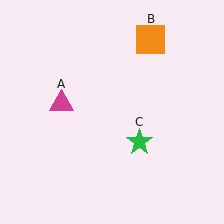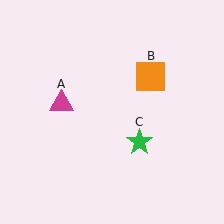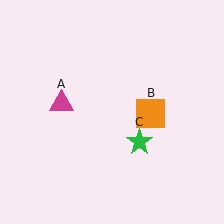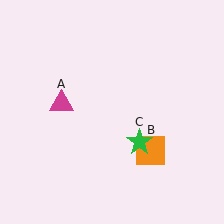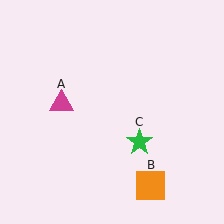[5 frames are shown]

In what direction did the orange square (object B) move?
The orange square (object B) moved down.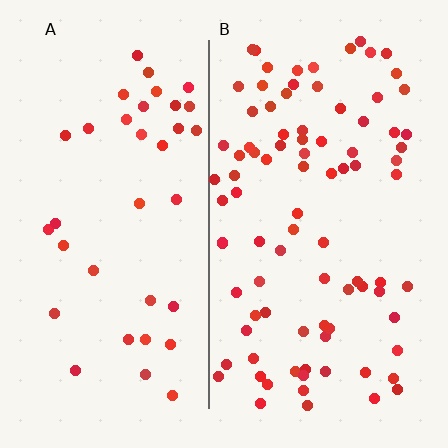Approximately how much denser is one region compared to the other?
Approximately 2.4× — region B over region A.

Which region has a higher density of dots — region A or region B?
B (the right).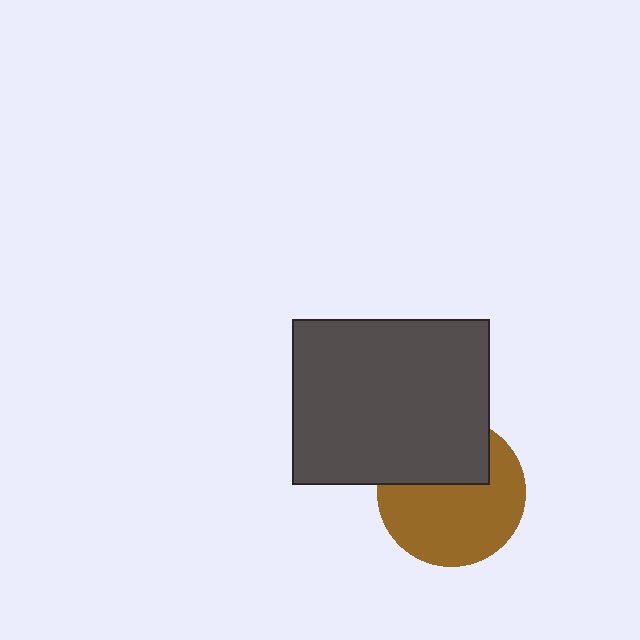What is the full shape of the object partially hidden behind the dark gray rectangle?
The partially hidden object is a brown circle.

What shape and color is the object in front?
The object in front is a dark gray rectangle.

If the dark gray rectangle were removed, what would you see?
You would see the complete brown circle.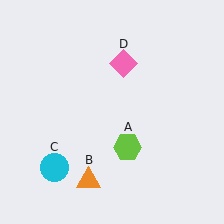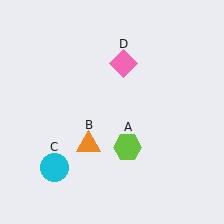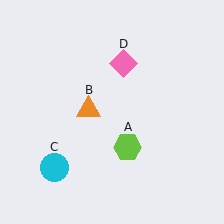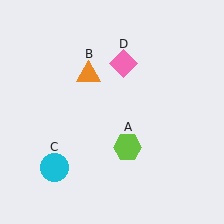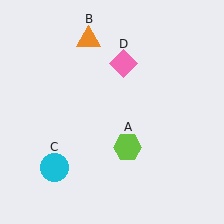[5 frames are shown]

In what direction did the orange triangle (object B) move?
The orange triangle (object B) moved up.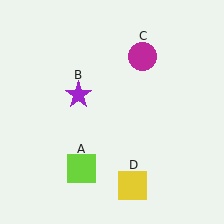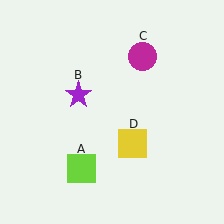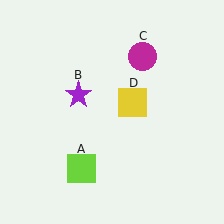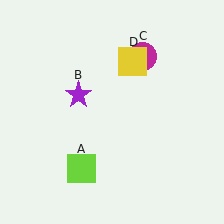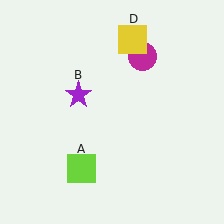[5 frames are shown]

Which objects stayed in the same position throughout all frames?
Lime square (object A) and purple star (object B) and magenta circle (object C) remained stationary.